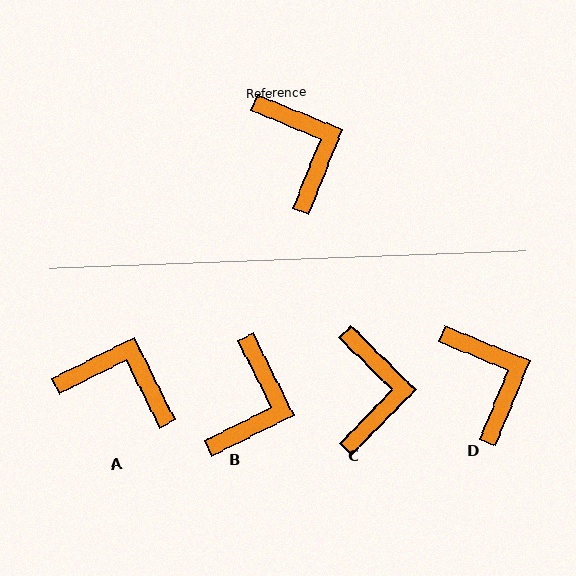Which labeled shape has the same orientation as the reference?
D.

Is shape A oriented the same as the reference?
No, it is off by about 48 degrees.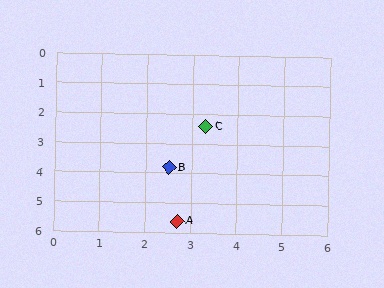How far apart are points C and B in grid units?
Points C and B are about 1.6 grid units apart.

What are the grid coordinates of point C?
Point C is at approximately (3.3, 2.4).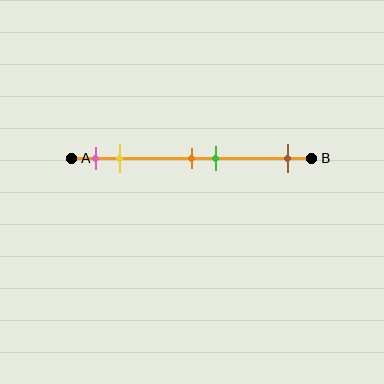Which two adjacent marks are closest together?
The orange and green marks are the closest adjacent pair.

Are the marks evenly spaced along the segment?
No, the marks are not evenly spaced.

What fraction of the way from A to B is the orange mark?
The orange mark is approximately 50% (0.5) of the way from A to B.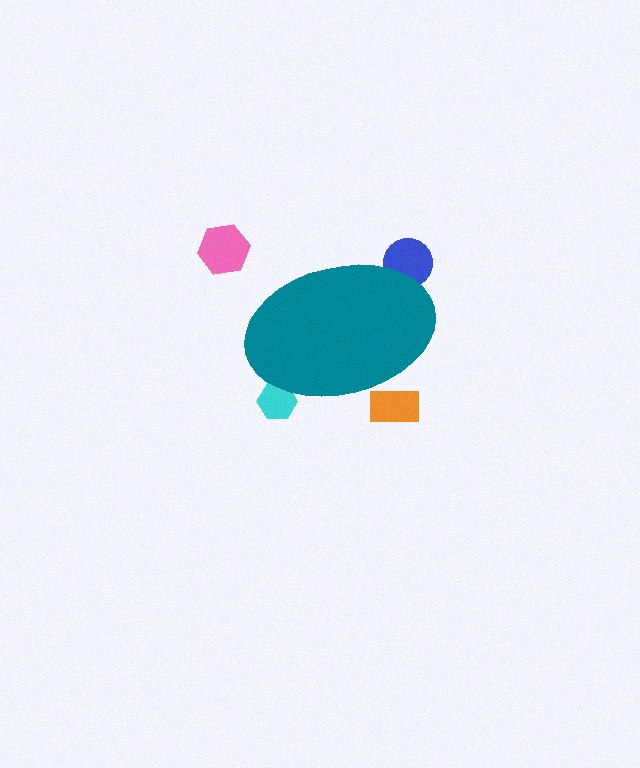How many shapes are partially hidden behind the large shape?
3 shapes are partially hidden.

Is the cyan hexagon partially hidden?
Yes, the cyan hexagon is partially hidden behind the teal ellipse.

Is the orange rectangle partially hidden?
Yes, the orange rectangle is partially hidden behind the teal ellipse.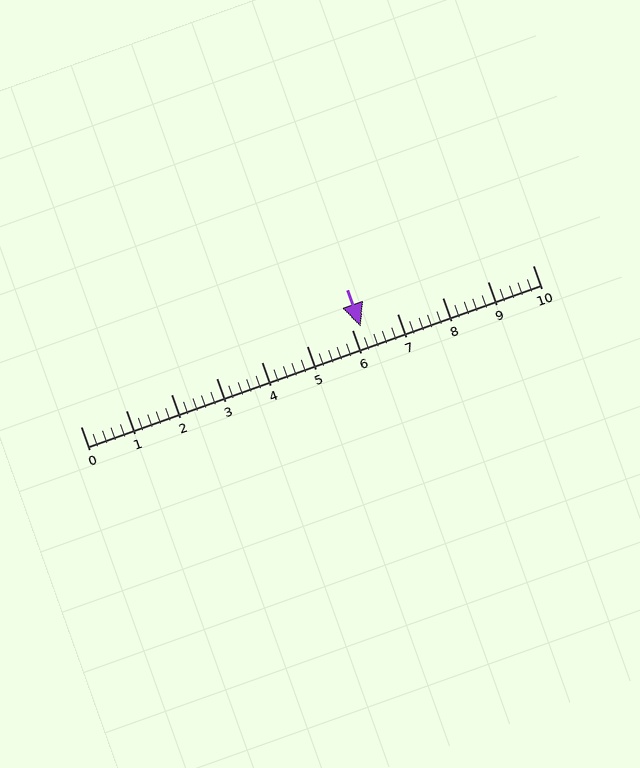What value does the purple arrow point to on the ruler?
The purple arrow points to approximately 6.2.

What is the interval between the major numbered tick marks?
The major tick marks are spaced 1 units apart.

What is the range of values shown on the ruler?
The ruler shows values from 0 to 10.